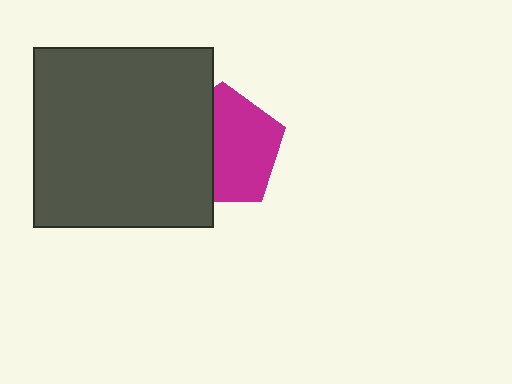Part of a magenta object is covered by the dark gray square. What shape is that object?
It is a pentagon.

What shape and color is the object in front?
The object in front is a dark gray square.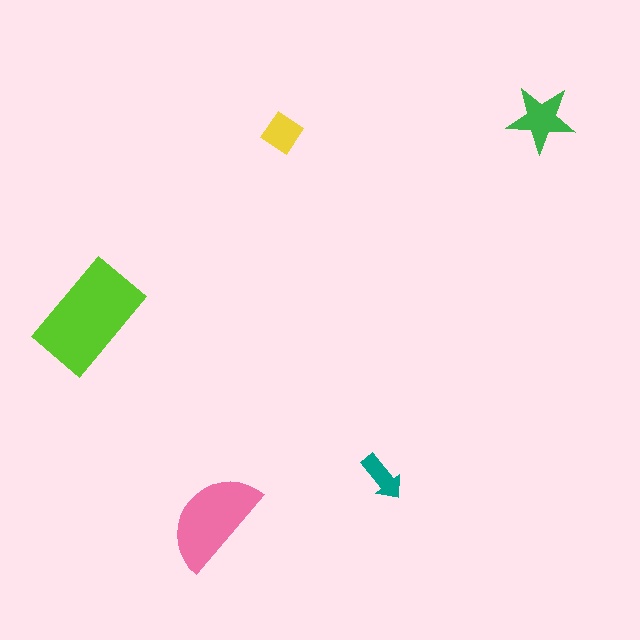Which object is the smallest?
The teal arrow.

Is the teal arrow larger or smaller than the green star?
Smaller.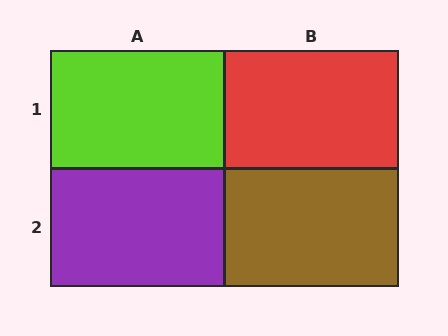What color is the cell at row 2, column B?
Brown.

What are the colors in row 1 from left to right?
Lime, red.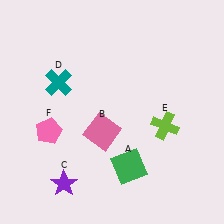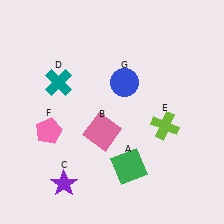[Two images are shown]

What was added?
A blue circle (G) was added in Image 2.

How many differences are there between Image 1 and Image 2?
There is 1 difference between the two images.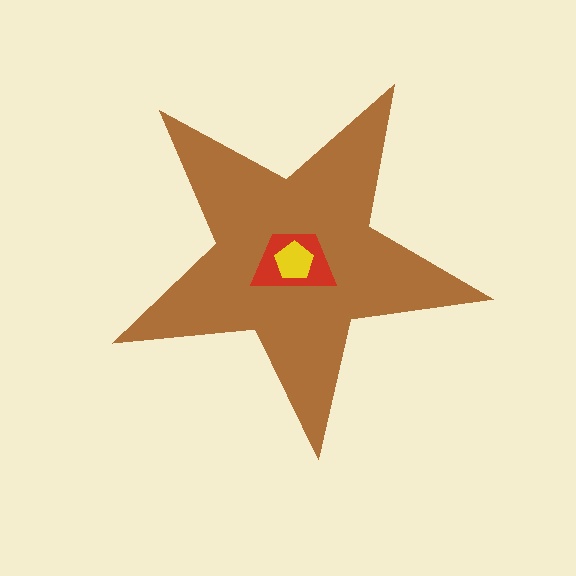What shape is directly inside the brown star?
The red trapezoid.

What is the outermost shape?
The brown star.